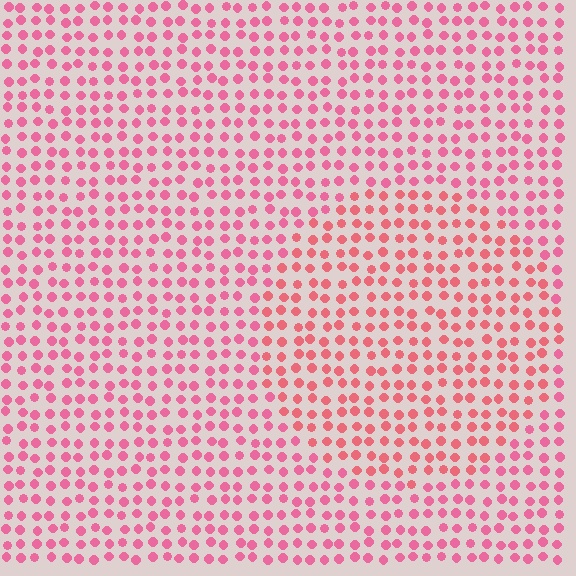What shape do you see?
I see a circle.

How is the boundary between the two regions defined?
The boundary is defined purely by a slight shift in hue (about 18 degrees). Spacing, size, and orientation are identical on both sides.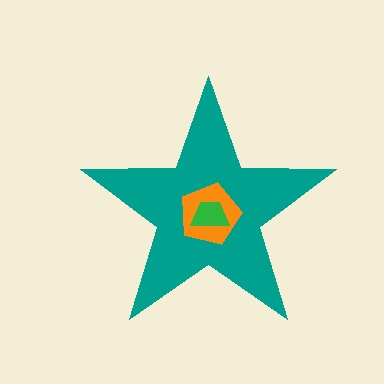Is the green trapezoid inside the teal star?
Yes.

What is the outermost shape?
The teal star.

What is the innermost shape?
The green trapezoid.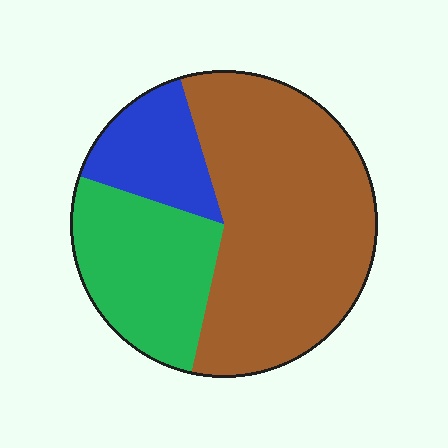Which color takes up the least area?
Blue, at roughly 15%.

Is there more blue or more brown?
Brown.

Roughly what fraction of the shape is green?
Green takes up about one quarter (1/4) of the shape.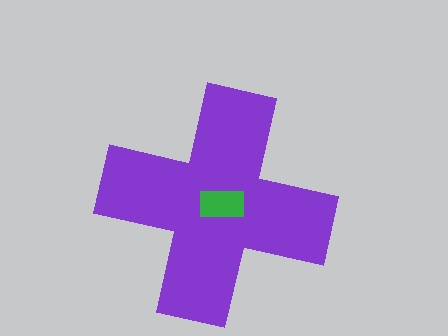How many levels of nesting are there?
2.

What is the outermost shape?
The purple cross.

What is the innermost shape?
The green rectangle.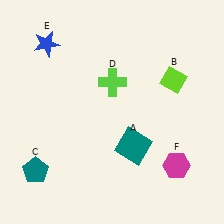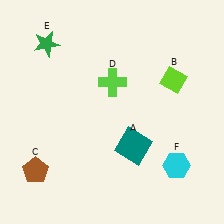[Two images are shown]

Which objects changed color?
C changed from teal to brown. E changed from blue to green. F changed from magenta to cyan.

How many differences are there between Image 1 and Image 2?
There are 3 differences between the two images.